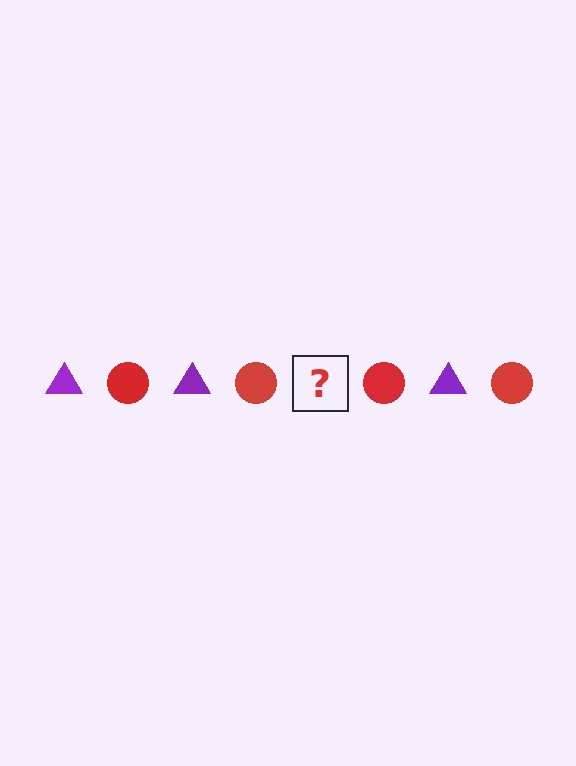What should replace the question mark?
The question mark should be replaced with a purple triangle.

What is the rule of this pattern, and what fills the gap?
The rule is that the pattern alternates between purple triangle and red circle. The gap should be filled with a purple triangle.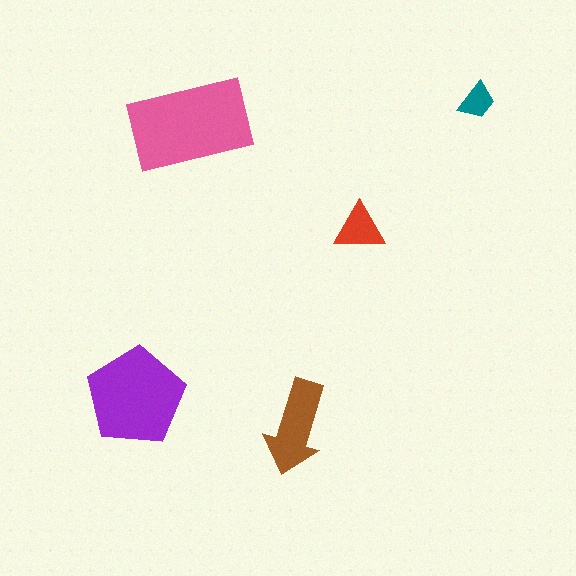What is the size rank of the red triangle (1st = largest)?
4th.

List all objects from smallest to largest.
The teal trapezoid, the red triangle, the brown arrow, the purple pentagon, the pink rectangle.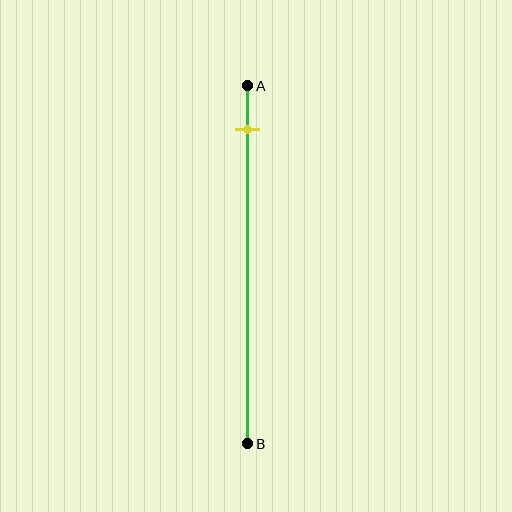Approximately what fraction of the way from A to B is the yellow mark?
The yellow mark is approximately 10% of the way from A to B.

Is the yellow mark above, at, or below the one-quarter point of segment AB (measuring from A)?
The yellow mark is above the one-quarter point of segment AB.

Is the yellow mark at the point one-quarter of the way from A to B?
No, the mark is at about 10% from A, not at the 25% one-quarter point.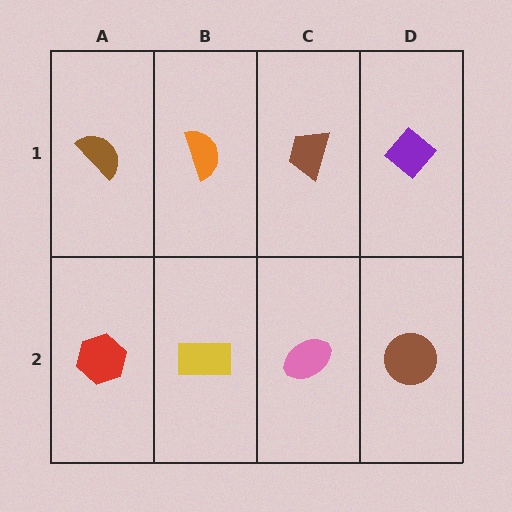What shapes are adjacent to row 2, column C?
A brown trapezoid (row 1, column C), a yellow rectangle (row 2, column B), a brown circle (row 2, column D).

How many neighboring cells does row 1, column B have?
3.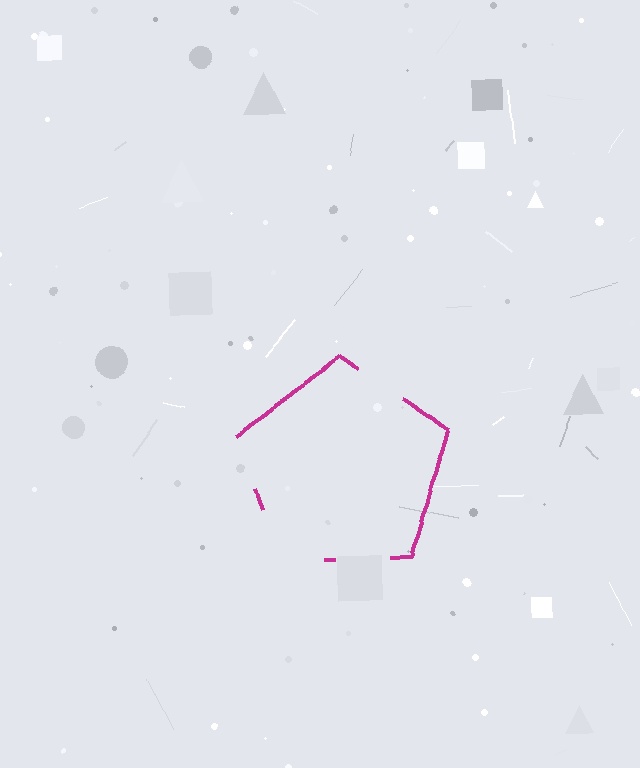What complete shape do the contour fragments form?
The contour fragments form a pentagon.